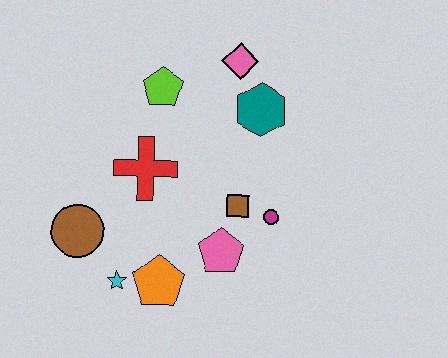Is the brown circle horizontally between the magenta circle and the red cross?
No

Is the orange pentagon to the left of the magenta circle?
Yes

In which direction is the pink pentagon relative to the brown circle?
The pink pentagon is to the right of the brown circle.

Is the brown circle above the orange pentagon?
Yes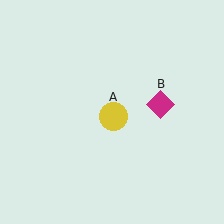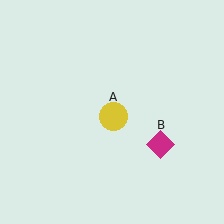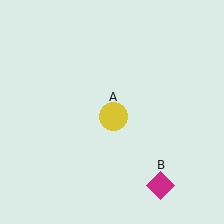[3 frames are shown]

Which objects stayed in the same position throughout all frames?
Yellow circle (object A) remained stationary.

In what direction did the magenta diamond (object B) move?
The magenta diamond (object B) moved down.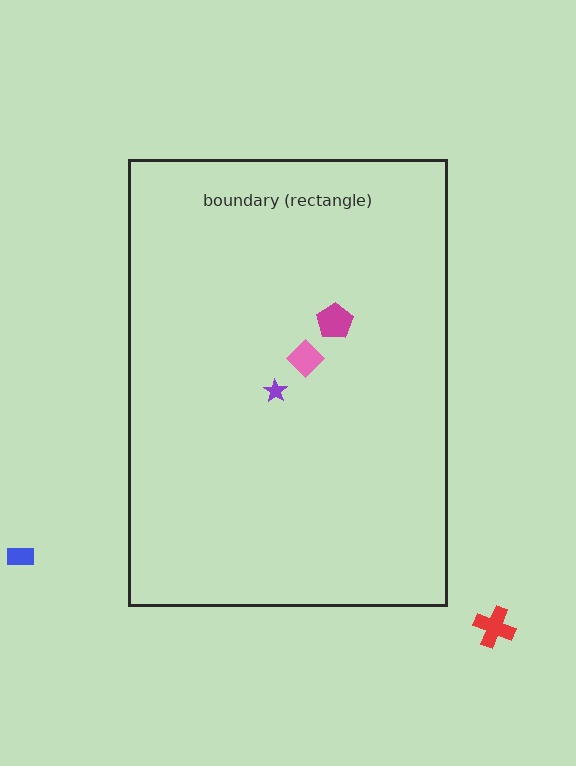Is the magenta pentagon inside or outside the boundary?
Inside.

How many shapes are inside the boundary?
3 inside, 2 outside.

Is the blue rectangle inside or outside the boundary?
Outside.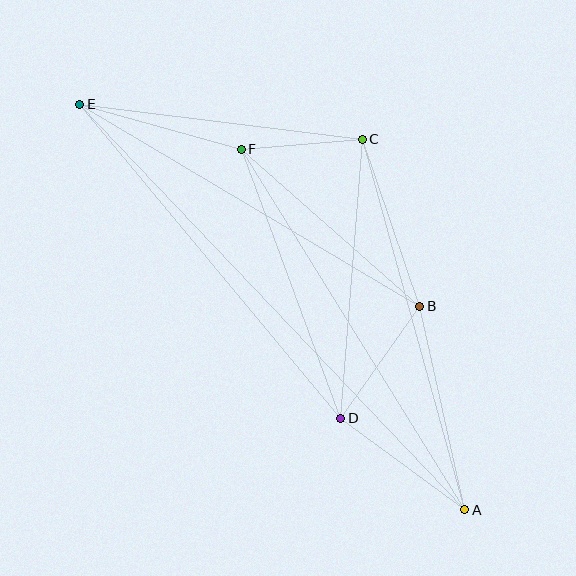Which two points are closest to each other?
Points C and F are closest to each other.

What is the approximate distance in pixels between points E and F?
The distance between E and F is approximately 168 pixels.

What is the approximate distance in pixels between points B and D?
The distance between B and D is approximately 137 pixels.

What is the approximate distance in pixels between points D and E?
The distance between D and E is approximately 408 pixels.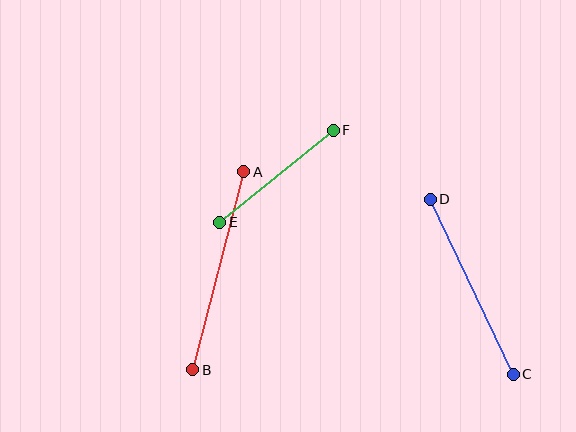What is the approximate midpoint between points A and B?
The midpoint is at approximately (218, 271) pixels.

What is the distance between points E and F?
The distance is approximately 146 pixels.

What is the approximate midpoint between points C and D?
The midpoint is at approximately (472, 287) pixels.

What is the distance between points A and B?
The distance is approximately 205 pixels.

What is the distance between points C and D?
The distance is approximately 194 pixels.